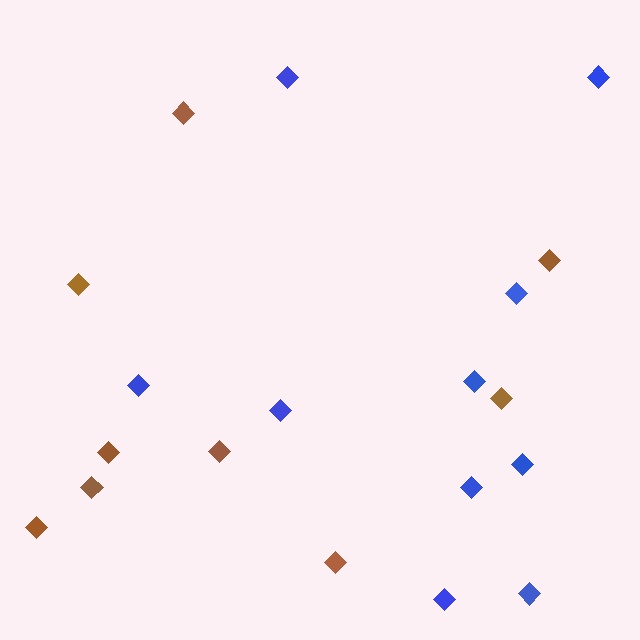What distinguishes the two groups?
There are 2 groups: one group of brown diamonds (9) and one group of blue diamonds (10).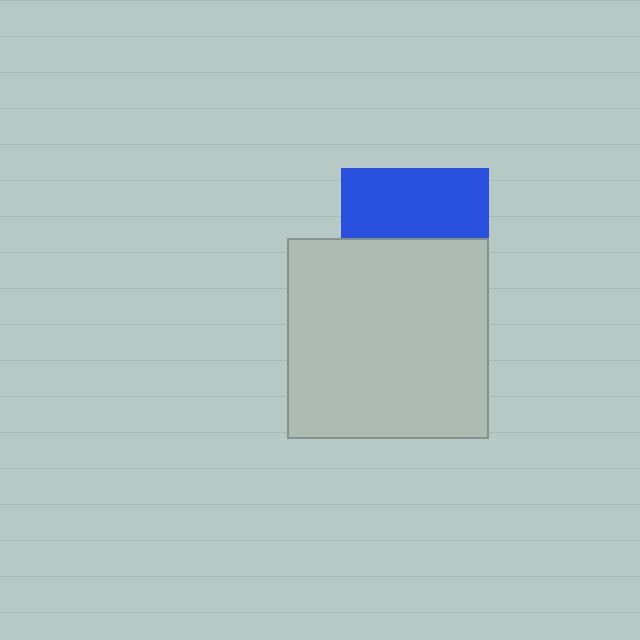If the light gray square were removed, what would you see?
You would see the complete blue square.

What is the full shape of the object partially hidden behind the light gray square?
The partially hidden object is a blue square.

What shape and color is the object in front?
The object in front is a light gray square.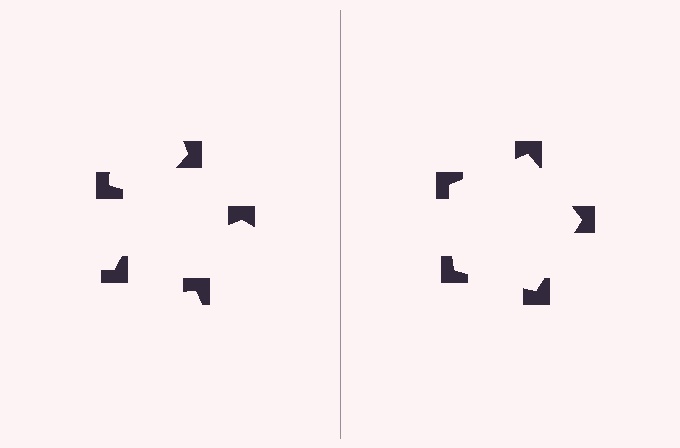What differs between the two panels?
The notched squares are positioned identically on both sides; only the wedge orientations differ. On the right they align to a pentagon; on the left they are misaligned.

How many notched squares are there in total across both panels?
10 — 5 on each side.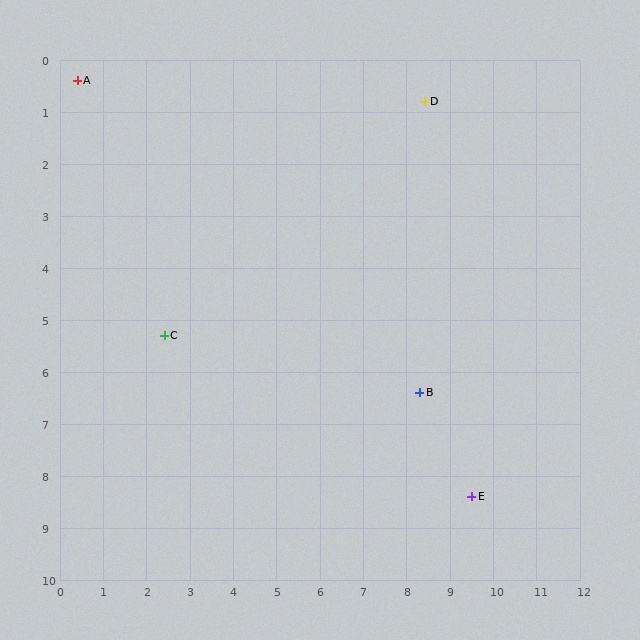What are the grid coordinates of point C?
Point C is at approximately (2.4, 5.3).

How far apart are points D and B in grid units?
Points D and B are about 5.6 grid units apart.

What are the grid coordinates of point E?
Point E is at approximately (9.5, 8.4).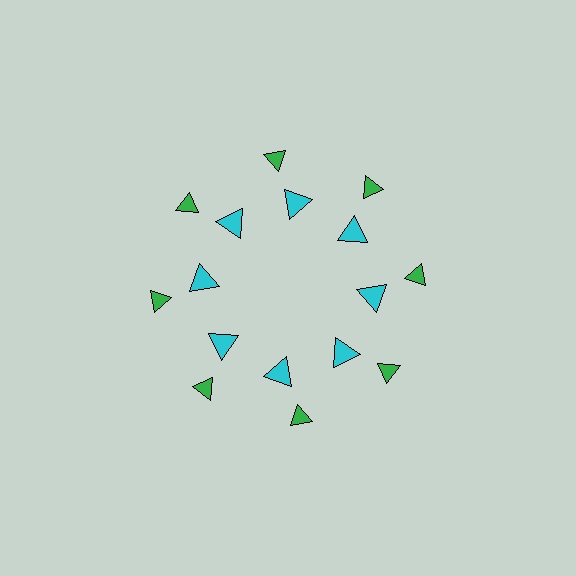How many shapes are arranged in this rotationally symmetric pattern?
There are 16 shapes, arranged in 8 groups of 2.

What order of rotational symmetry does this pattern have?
This pattern has 8-fold rotational symmetry.